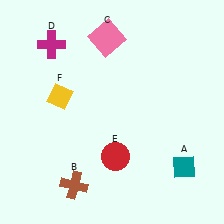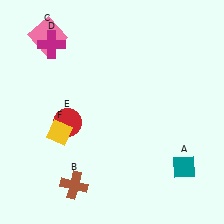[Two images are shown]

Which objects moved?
The objects that moved are: the pink square (C), the red circle (E), the yellow diamond (F).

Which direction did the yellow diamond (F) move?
The yellow diamond (F) moved down.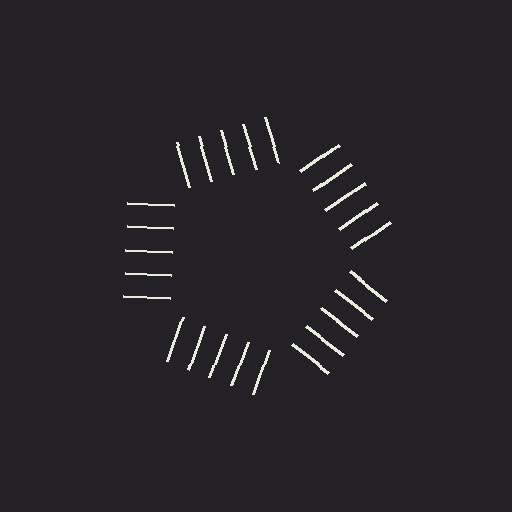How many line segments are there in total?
25 — 5 along each of the 5 edges.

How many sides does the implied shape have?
5 sides — the line-ends trace a pentagon.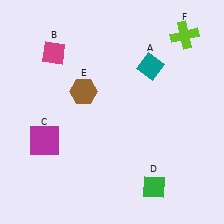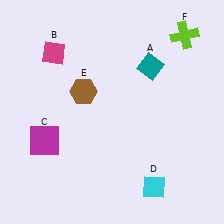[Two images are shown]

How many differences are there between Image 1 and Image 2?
There is 1 difference between the two images.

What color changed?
The diamond (D) changed from green in Image 1 to cyan in Image 2.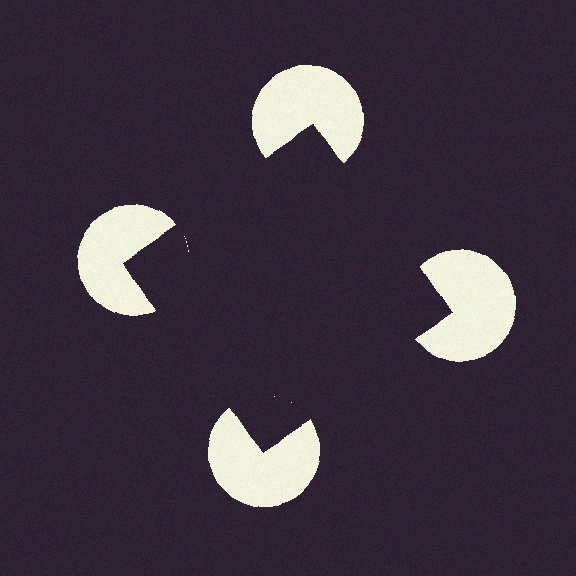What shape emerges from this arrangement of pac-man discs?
An illusory square — its edges are inferred from the aligned wedge cuts in the pac-man discs, not physically drawn.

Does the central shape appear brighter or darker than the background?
It typically appears slightly darker than the background, even though no actual brightness change is drawn.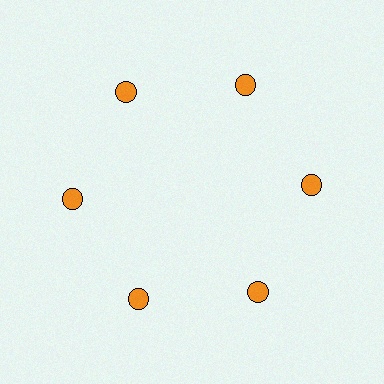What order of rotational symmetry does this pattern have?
This pattern has 6-fold rotational symmetry.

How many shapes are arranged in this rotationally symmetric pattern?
There are 6 shapes, arranged in 6 groups of 1.